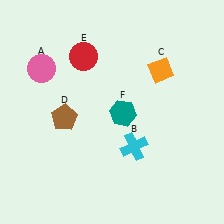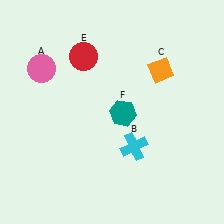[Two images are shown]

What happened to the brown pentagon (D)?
The brown pentagon (D) was removed in Image 2. It was in the bottom-left area of Image 1.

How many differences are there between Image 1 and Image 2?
There is 1 difference between the two images.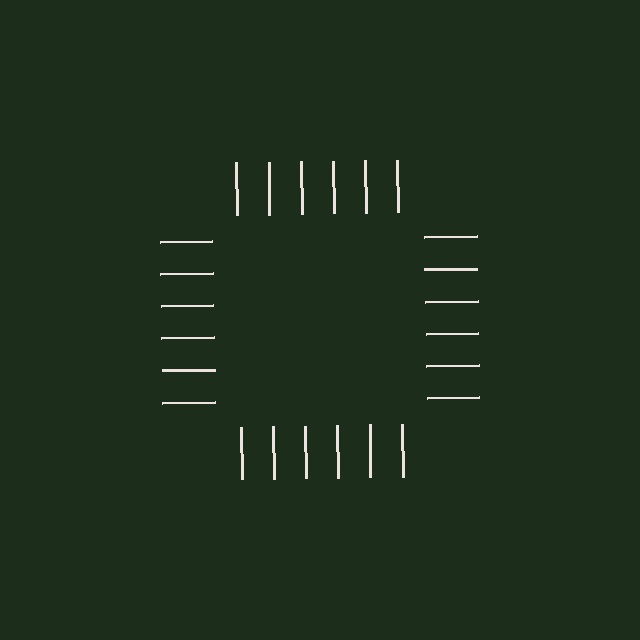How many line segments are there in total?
24 — 6 along each of the 4 edges.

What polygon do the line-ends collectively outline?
An illusory square — the line segments terminate on its edges but no continuous stroke is drawn.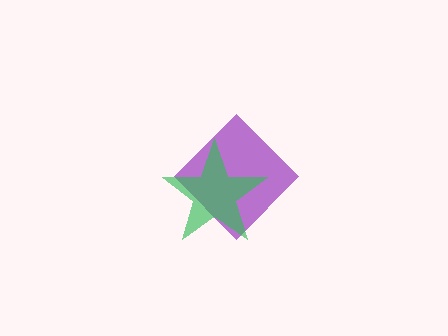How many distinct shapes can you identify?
There are 2 distinct shapes: a purple diamond, a green star.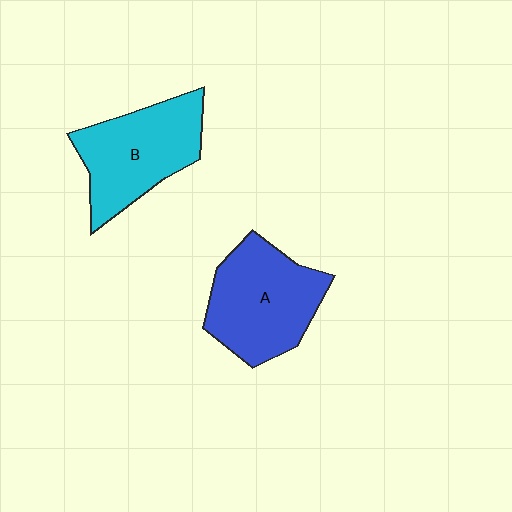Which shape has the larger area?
Shape A (blue).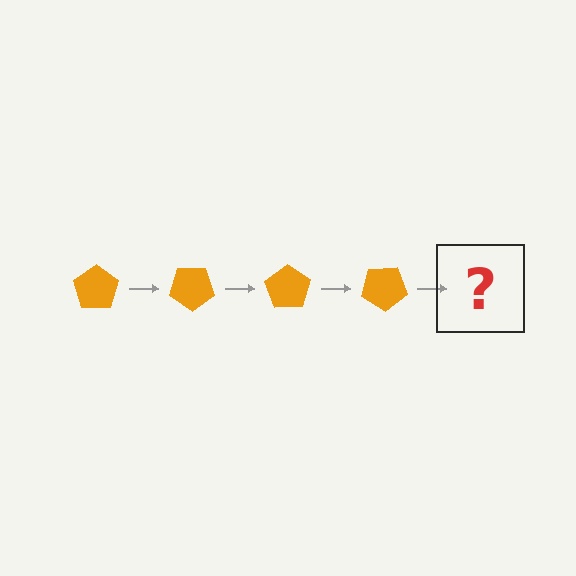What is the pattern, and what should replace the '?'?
The pattern is that the pentagon rotates 35 degrees each step. The '?' should be an orange pentagon rotated 140 degrees.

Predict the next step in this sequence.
The next step is an orange pentagon rotated 140 degrees.